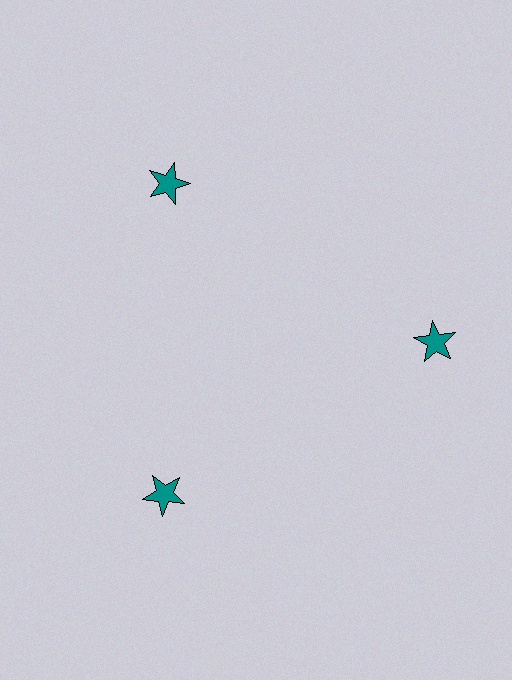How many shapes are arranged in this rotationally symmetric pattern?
There are 3 shapes, arranged in 3 groups of 1.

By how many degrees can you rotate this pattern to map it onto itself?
The pattern maps onto itself every 120 degrees of rotation.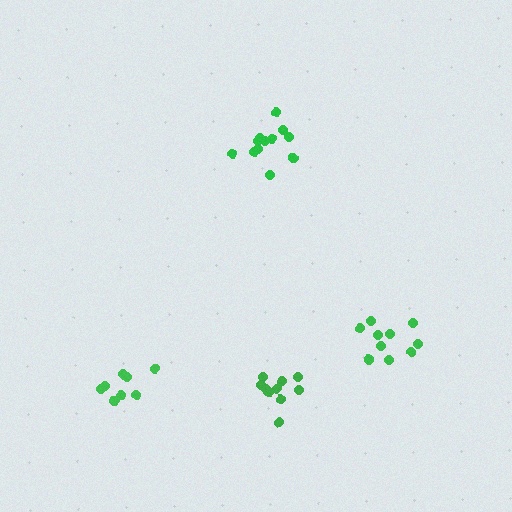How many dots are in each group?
Group 1: 10 dots, Group 2: 9 dots, Group 3: 10 dots, Group 4: 12 dots (41 total).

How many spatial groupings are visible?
There are 4 spatial groupings.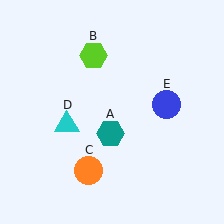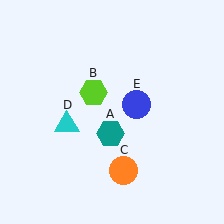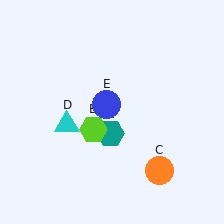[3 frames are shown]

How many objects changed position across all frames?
3 objects changed position: lime hexagon (object B), orange circle (object C), blue circle (object E).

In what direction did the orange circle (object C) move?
The orange circle (object C) moved right.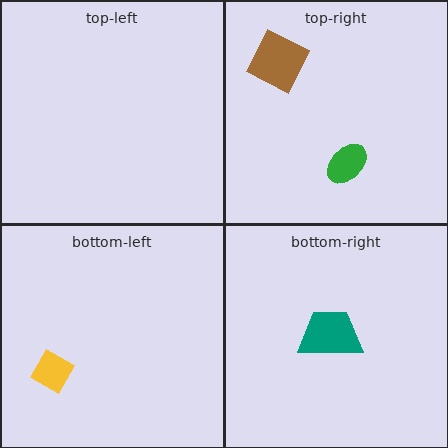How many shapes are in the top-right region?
2.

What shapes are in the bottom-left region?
The yellow diamond.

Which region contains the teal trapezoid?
The bottom-right region.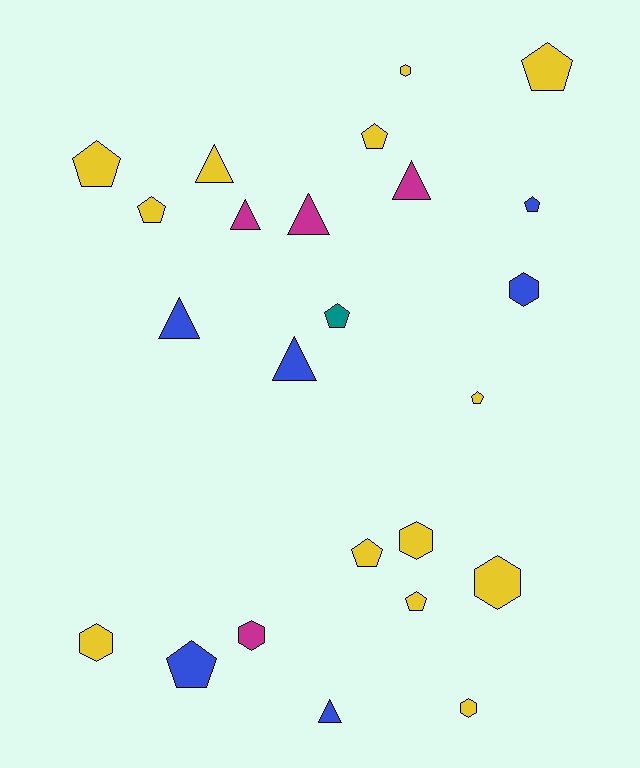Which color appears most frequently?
Yellow, with 13 objects.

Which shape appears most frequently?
Pentagon, with 10 objects.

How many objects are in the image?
There are 24 objects.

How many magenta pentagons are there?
There are no magenta pentagons.